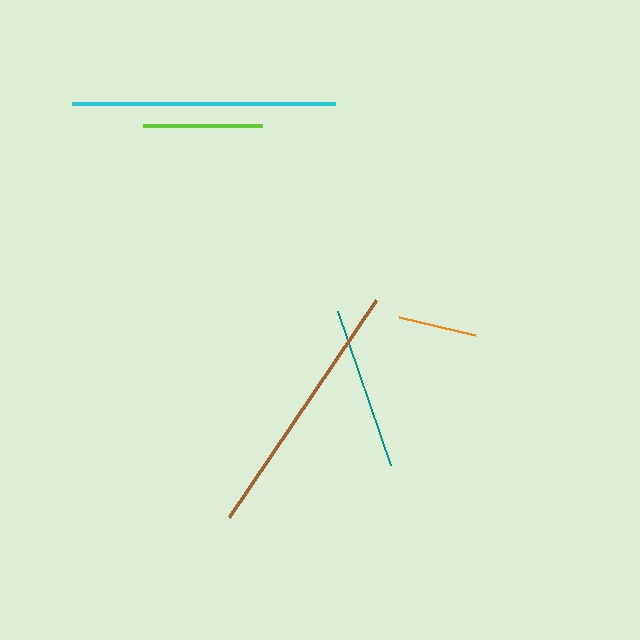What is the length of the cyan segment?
The cyan segment is approximately 263 pixels long.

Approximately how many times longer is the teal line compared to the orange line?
The teal line is approximately 2.1 times the length of the orange line.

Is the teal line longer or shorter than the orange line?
The teal line is longer than the orange line.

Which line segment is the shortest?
The orange line is the shortest at approximately 79 pixels.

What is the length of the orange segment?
The orange segment is approximately 79 pixels long.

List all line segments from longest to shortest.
From longest to shortest: cyan, brown, teal, lime, orange.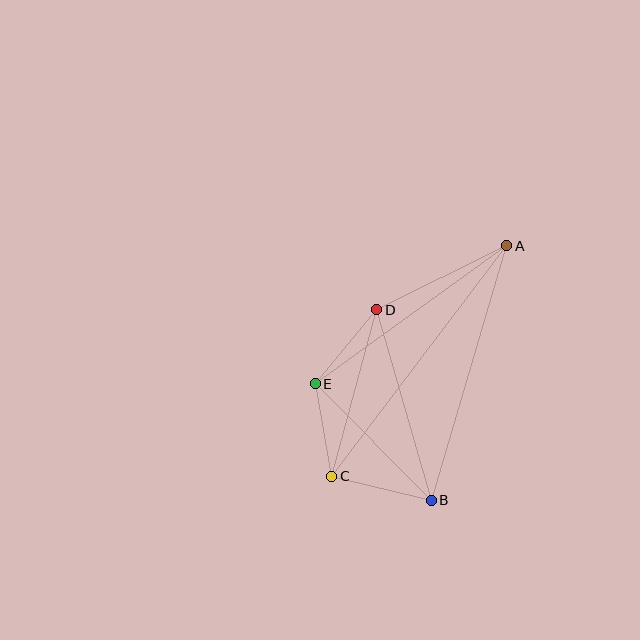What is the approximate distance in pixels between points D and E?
The distance between D and E is approximately 96 pixels.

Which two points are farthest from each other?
Points A and C are farthest from each other.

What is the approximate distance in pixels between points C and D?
The distance between C and D is approximately 172 pixels.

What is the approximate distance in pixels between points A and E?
The distance between A and E is approximately 236 pixels.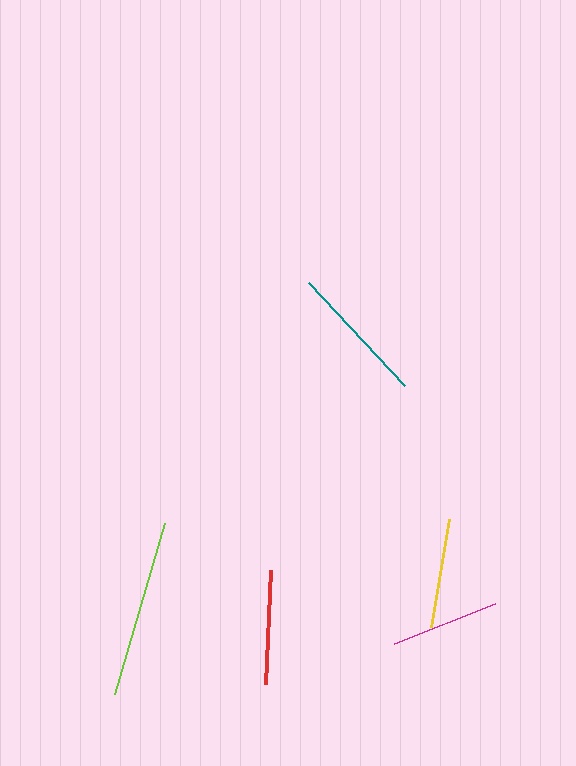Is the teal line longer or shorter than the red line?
The teal line is longer than the red line.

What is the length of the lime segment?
The lime segment is approximately 178 pixels long.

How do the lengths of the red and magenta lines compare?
The red and magenta lines are approximately the same length.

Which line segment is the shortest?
The magenta line is the shortest at approximately 109 pixels.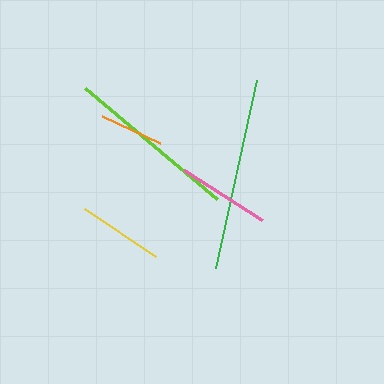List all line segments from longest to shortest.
From longest to shortest: green, lime, pink, yellow, orange.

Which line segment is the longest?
The green line is the longest at approximately 192 pixels.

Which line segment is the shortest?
The orange line is the shortest at approximately 63 pixels.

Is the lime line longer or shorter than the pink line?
The lime line is longer than the pink line.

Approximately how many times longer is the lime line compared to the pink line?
The lime line is approximately 1.9 times the length of the pink line.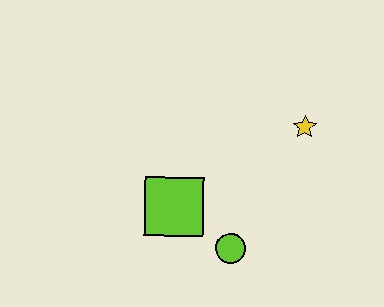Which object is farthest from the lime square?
The yellow star is farthest from the lime square.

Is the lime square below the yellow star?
Yes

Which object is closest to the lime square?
The lime circle is closest to the lime square.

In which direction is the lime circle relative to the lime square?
The lime circle is to the right of the lime square.